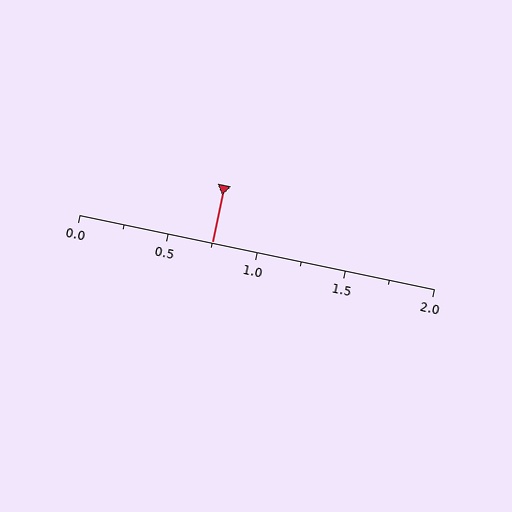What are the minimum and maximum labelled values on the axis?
The axis runs from 0.0 to 2.0.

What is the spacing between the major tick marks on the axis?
The major ticks are spaced 0.5 apart.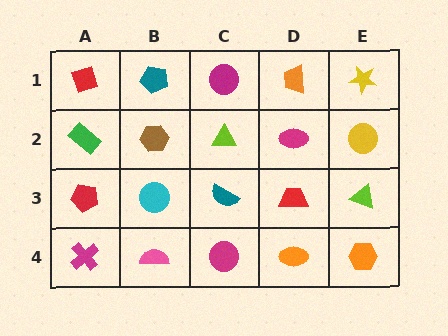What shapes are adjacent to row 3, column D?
A magenta ellipse (row 2, column D), an orange ellipse (row 4, column D), a teal semicircle (row 3, column C), a lime triangle (row 3, column E).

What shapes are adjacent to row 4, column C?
A teal semicircle (row 3, column C), a pink semicircle (row 4, column B), an orange ellipse (row 4, column D).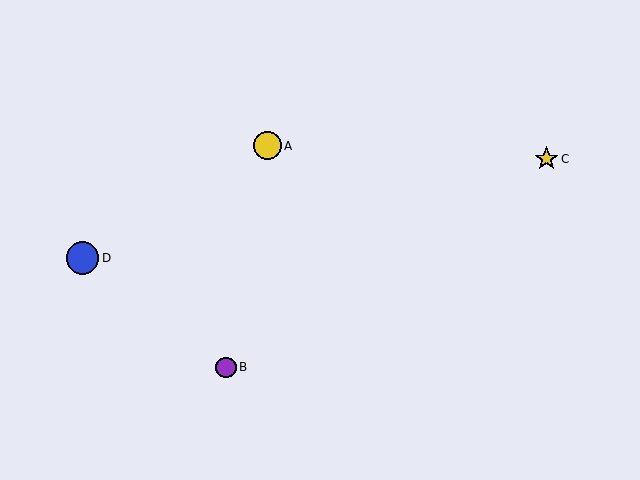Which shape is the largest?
The blue circle (labeled D) is the largest.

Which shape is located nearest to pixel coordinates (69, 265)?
The blue circle (labeled D) at (83, 258) is nearest to that location.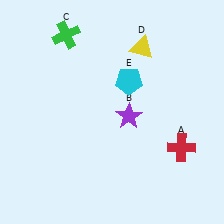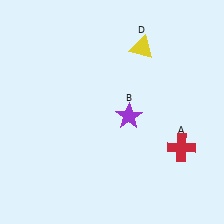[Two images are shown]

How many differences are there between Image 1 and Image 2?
There are 2 differences between the two images.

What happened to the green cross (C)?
The green cross (C) was removed in Image 2. It was in the top-left area of Image 1.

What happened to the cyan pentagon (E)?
The cyan pentagon (E) was removed in Image 2. It was in the top-right area of Image 1.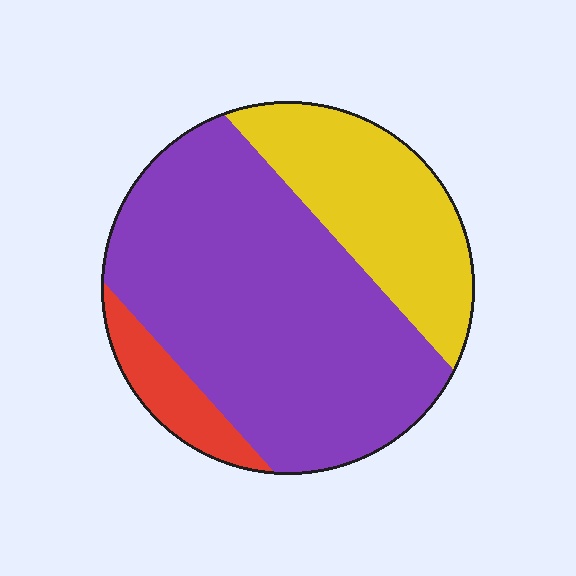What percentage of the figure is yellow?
Yellow covers roughly 25% of the figure.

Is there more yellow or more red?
Yellow.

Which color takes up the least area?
Red, at roughly 10%.